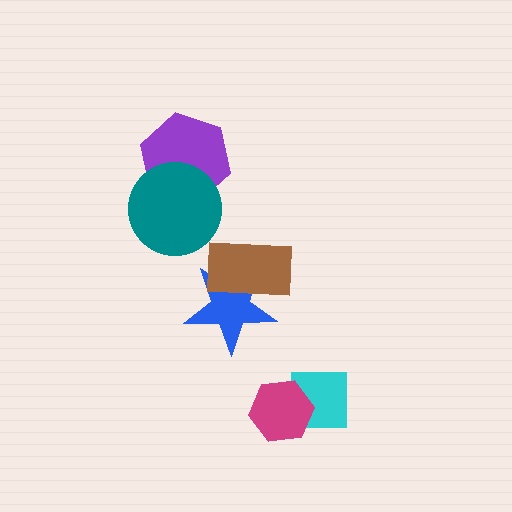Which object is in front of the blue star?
The brown rectangle is in front of the blue star.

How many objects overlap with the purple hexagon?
1 object overlaps with the purple hexagon.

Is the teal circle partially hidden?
No, no other shape covers it.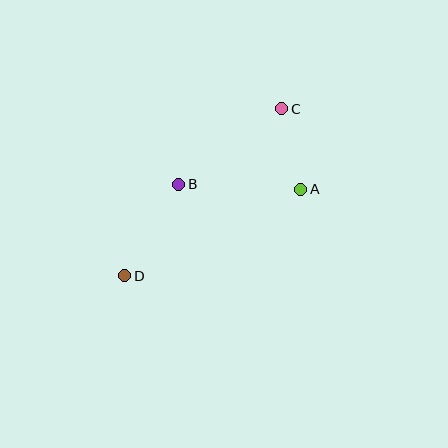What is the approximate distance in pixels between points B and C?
The distance between B and C is approximately 128 pixels.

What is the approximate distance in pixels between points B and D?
The distance between B and D is approximately 106 pixels.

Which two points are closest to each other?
Points A and C are closest to each other.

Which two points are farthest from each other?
Points C and D are farthest from each other.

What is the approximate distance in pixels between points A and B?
The distance between A and B is approximately 122 pixels.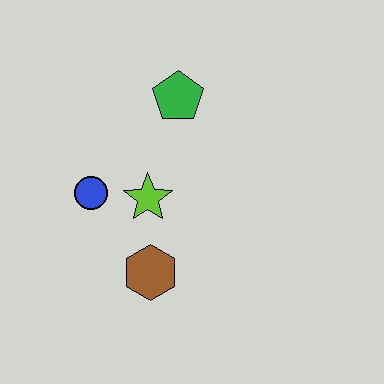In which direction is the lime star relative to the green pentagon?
The lime star is below the green pentagon.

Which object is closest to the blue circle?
The lime star is closest to the blue circle.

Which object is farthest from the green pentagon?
The brown hexagon is farthest from the green pentagon.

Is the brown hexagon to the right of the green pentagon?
No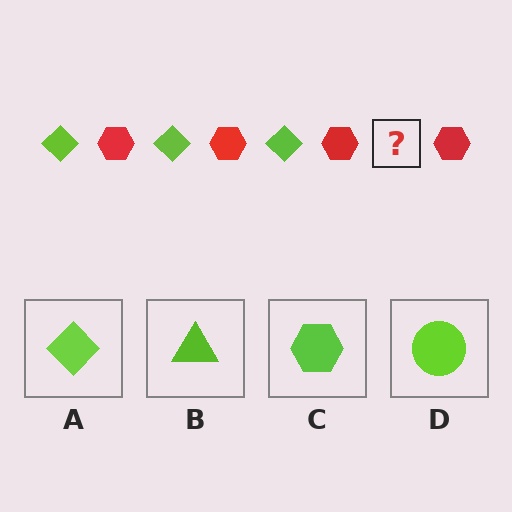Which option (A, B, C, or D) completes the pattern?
A.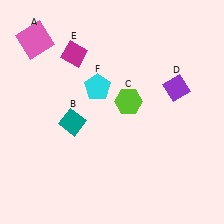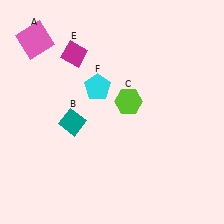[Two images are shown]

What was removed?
The purple diamond (D) was removed in Image 2.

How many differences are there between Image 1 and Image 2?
There is 1 difference between the two images.